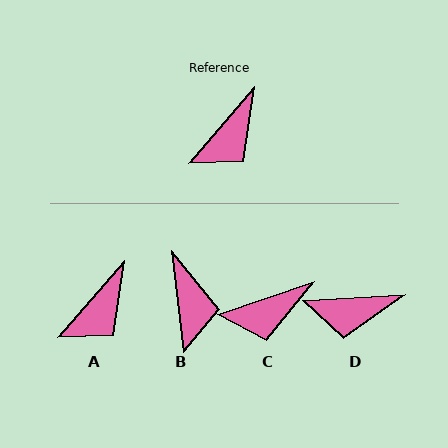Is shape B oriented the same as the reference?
No, it is off by about 47 degrees.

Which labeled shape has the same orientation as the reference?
A.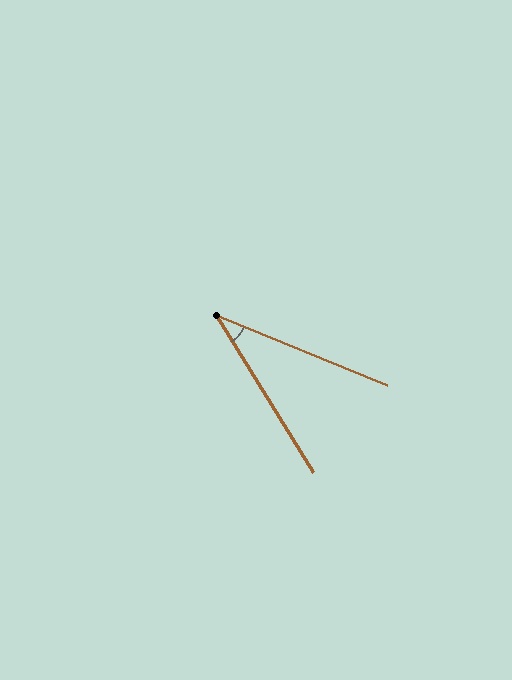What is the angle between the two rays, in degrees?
Approximately 36 degrees.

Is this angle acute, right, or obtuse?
It is acute.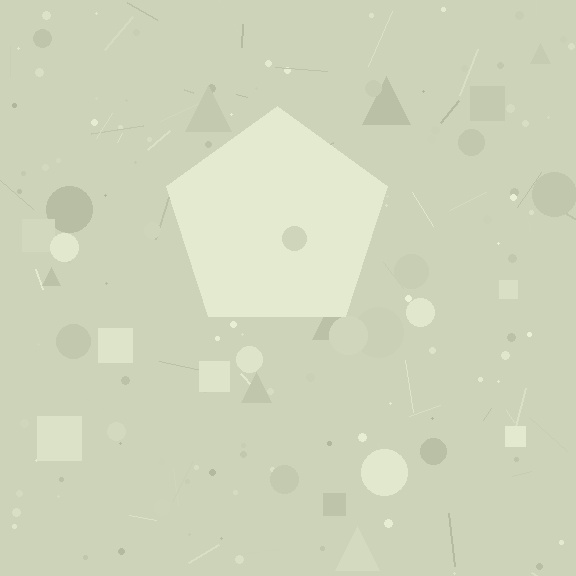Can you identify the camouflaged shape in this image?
The camouflaged shape is a pentagon.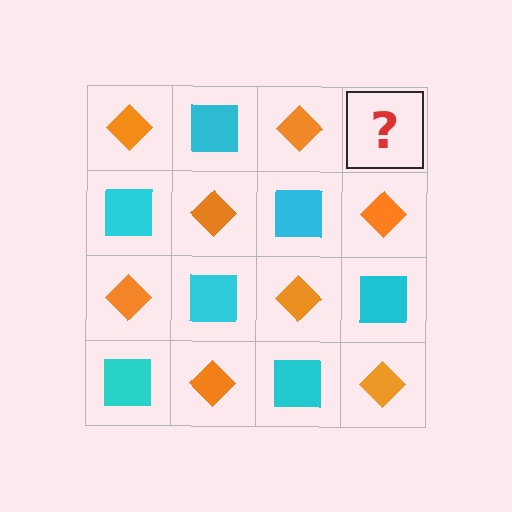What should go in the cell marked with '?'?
The missing cell should contain a cyan square.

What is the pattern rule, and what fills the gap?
The rule is that it alternates orange diamond and cyan square in a checkerboard pattern. The gap should be filled with a cyan square.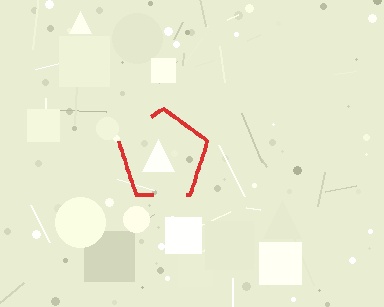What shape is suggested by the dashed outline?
The dashed outline suggests a pentagon.